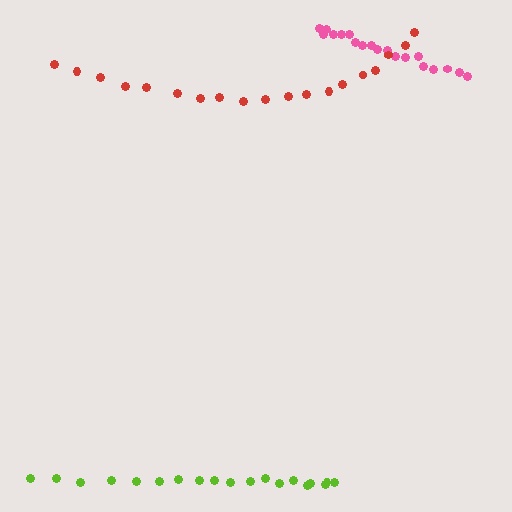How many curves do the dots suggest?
There are 3 distinct paths.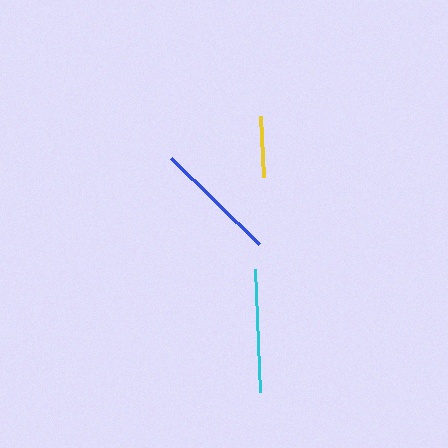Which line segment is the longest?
The blue line is the longest at approximately 123 pixels.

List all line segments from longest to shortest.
From longest to shortest: blue, cyan, yellow.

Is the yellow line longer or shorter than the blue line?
The blue line is longer than the yellow line.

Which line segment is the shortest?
The yellow line is the shortest at approximately 61 pixels.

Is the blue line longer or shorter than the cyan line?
The blue line is longer than the cyan line.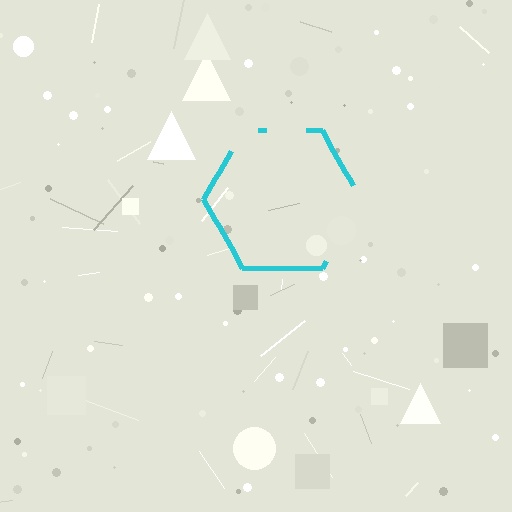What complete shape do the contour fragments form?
The contour fragments form a hexagon.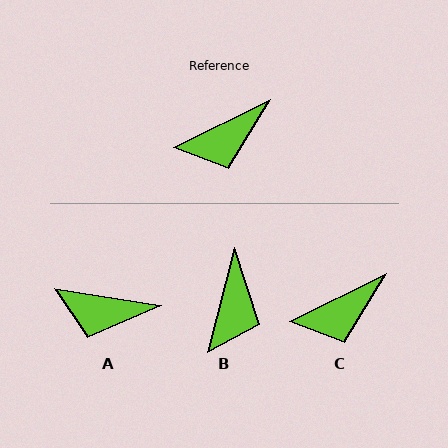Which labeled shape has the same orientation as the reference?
C.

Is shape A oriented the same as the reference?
No, it is off by about 35 degrees.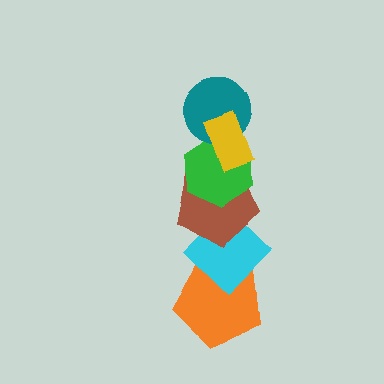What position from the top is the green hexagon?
The green hexagon is 3rd from the top.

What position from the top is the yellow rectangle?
The yellow rectangle is 1st from the top.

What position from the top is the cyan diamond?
The cyan diamond is 5th from the top.